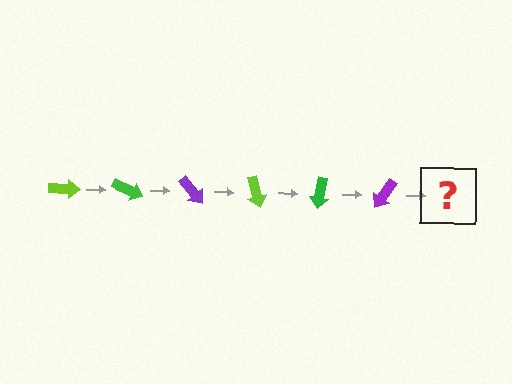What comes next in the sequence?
The next element should be a lime arrow, rotated 150 degrees from the start.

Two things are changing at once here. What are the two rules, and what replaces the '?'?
The two rules are that it rotates 25 degrees each step and the color cycles through lime, green, and purple. The '?' should be a lime arrow, rotated 150 degrees from the start.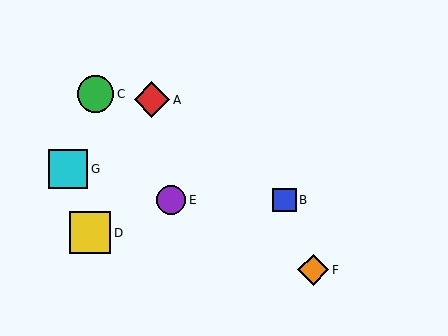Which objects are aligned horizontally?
Objects B, E are aligned horizontally.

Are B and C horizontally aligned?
No, B is at y≈200 and C is at y≈94.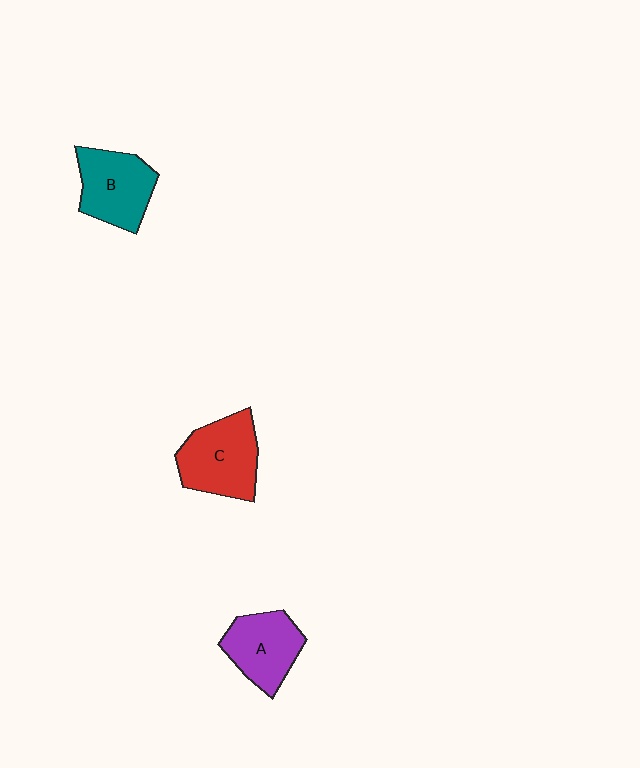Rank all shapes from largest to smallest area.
From largest to smallest: C (red), B (teal), A (purple).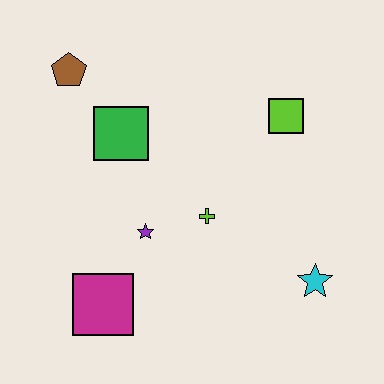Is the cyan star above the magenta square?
Yes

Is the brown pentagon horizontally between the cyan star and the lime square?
No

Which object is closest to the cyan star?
The lime cross is closest to the cyan star.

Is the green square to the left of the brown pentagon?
No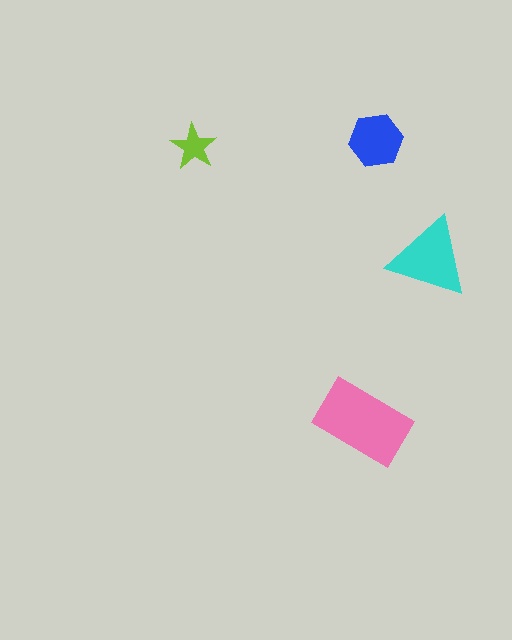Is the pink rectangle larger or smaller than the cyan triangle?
Larger.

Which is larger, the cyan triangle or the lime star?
The cyan triangle.